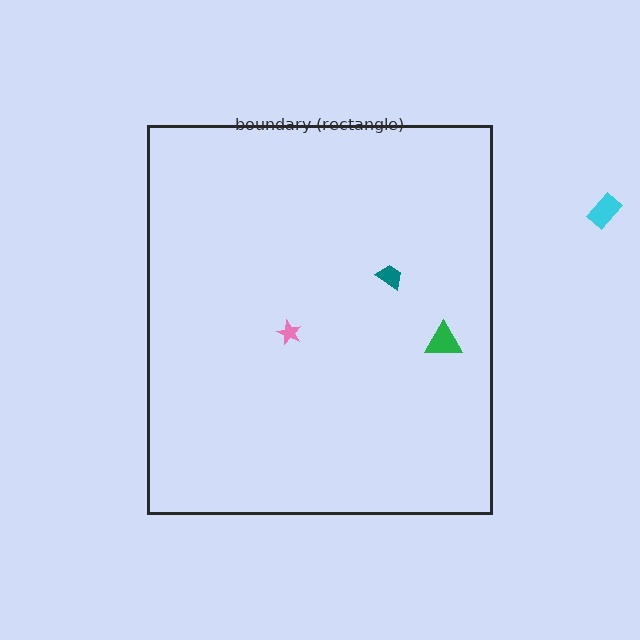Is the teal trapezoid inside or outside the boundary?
Inside.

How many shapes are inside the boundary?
3 inside, 1 outside.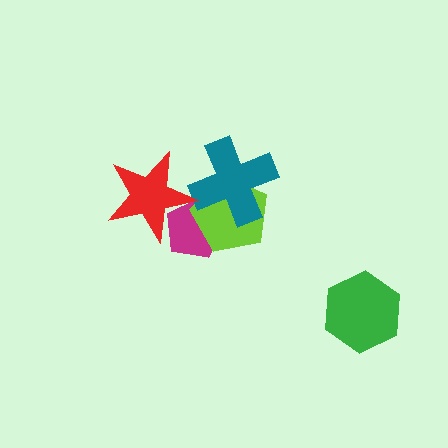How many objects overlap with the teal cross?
2 objects overlap with the teal cross.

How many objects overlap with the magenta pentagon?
3 objects overlap with the magenta pentagon.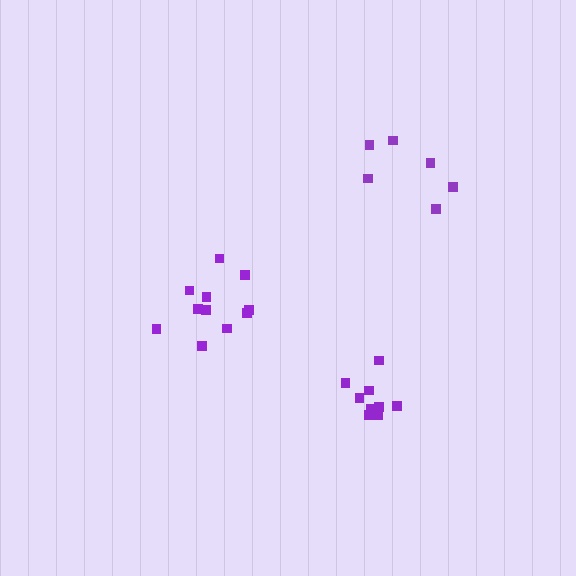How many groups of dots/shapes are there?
There are 3 groups.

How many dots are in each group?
Group 1: 9 dots, Group 2: 11 dots, Group 3: 6 dots (26 total).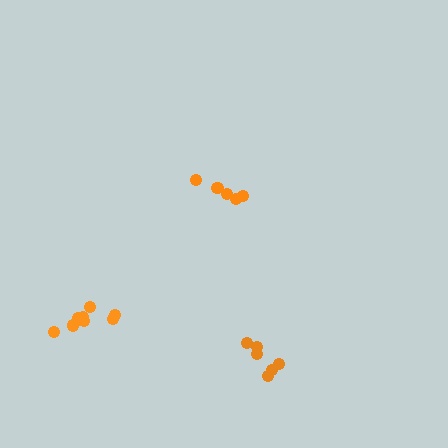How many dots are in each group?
Group 1: 6 dots, Group 2: 5 dots, Group 3: 10 dots (21 total).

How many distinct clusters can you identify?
There are 3 distinct clusters.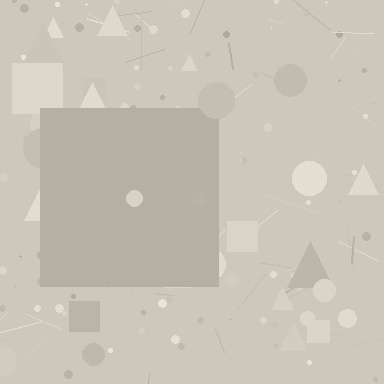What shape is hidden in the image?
A square is hidden in the image.